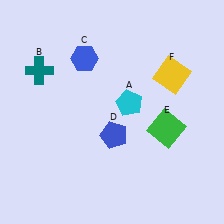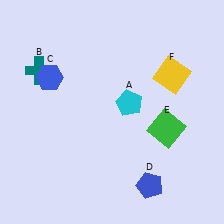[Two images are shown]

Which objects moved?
The objects that moved are: the blue hexagon (C), the blue pentagon (D).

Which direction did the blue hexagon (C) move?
The blue hexagon (C) moved left.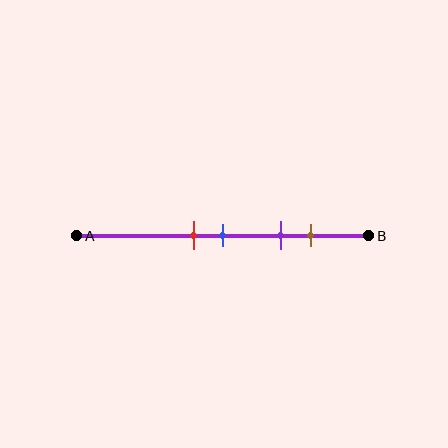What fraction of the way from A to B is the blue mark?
The blue mark is approximately 50% (0.5) of the way from A to B.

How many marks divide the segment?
There are 4 marks dividing the segment.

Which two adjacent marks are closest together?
The red and blue marks are the closest adjacent pair.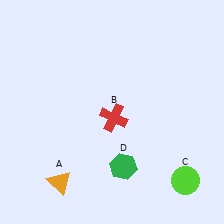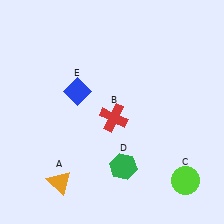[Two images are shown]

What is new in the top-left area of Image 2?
A blue diamond (E) was added in the top-left area of Image 2.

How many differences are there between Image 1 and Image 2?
There is 1 difference between the two images.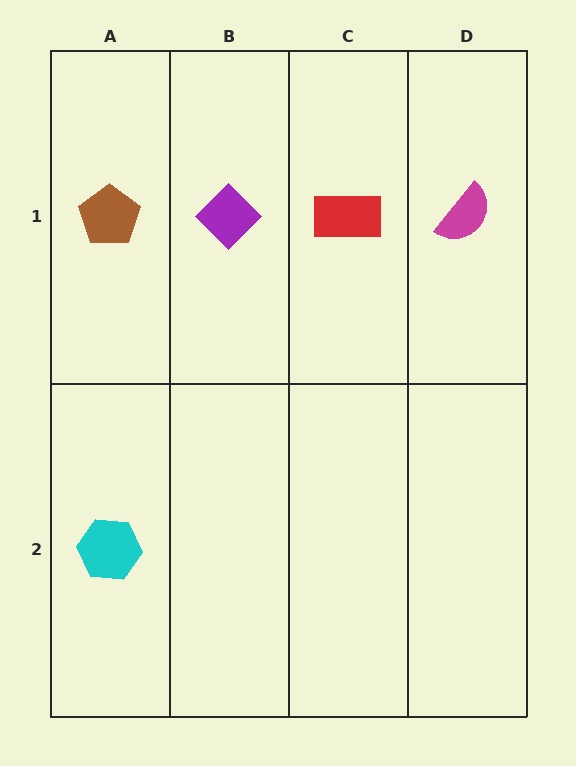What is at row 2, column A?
A cyan hexagon.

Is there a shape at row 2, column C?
No, that cell is empty.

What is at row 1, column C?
A red rectangle.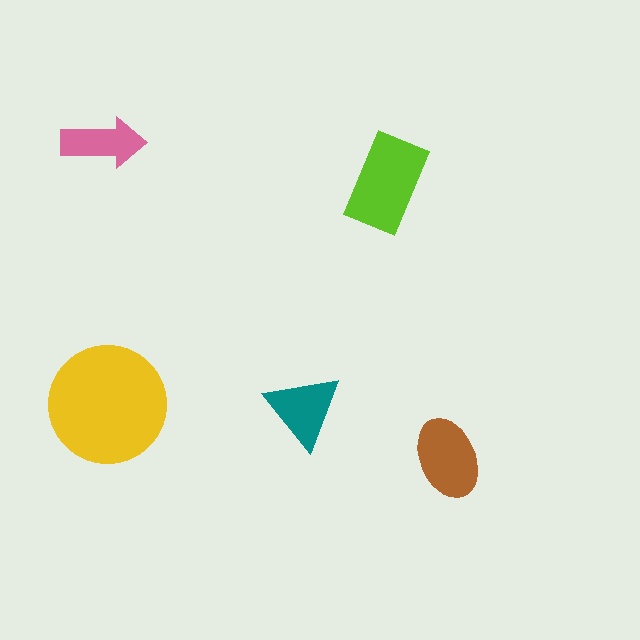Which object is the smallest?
The pink arrow.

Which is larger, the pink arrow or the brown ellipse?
The brown ellipse.